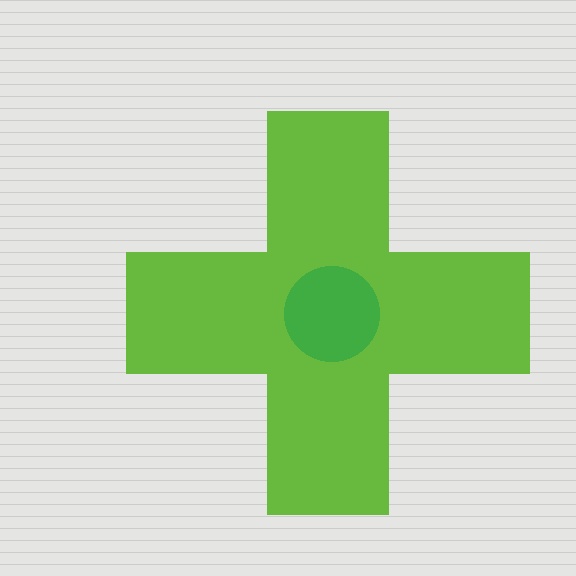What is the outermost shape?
The lime cross.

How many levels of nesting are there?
2.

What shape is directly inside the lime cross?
The green circle.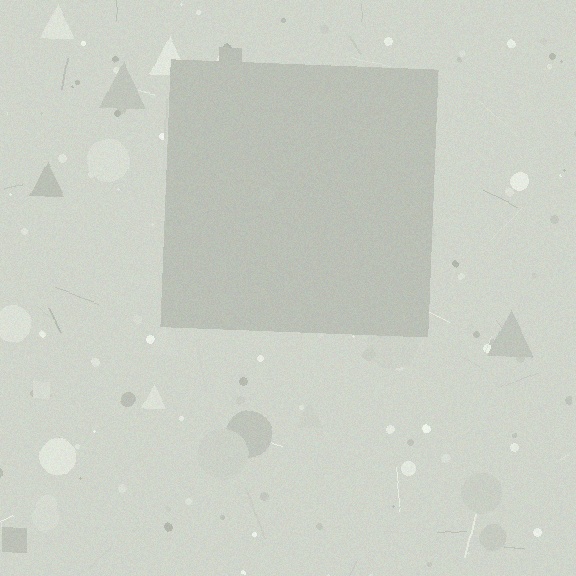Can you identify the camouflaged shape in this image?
The camouflaged shape is a square.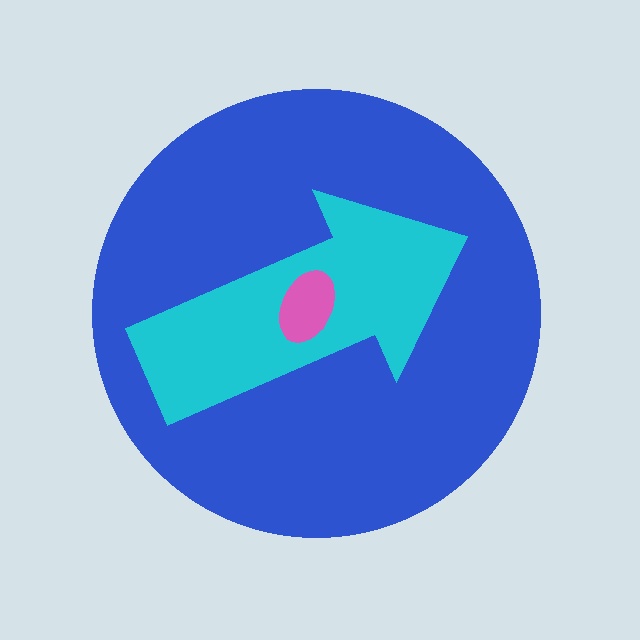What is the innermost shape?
The pink ellipse.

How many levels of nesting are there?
3.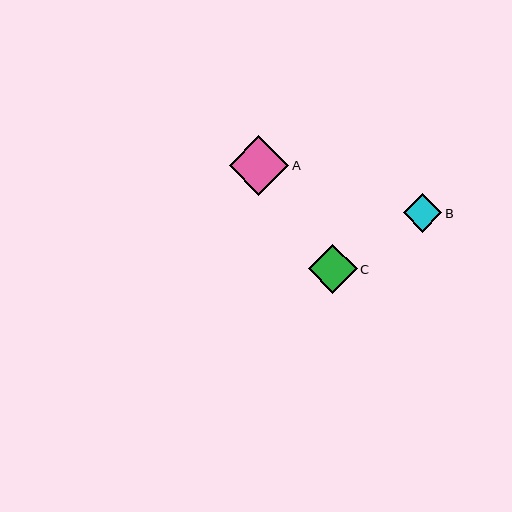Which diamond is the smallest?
Diamond B is the smallest with a size of approximately 39 pixels.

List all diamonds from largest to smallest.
From largest to smallest: A, C, B.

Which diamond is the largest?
Diamond A is the largest with a size of approximately 59 pixels.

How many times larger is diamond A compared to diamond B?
Diamond A is approximately 1.5 times the size of diamond B.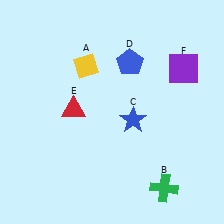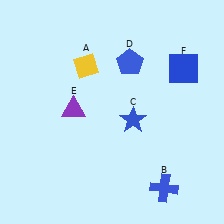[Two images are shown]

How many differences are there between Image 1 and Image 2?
There are 3 differences between the two images.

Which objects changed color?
B changed from green to blue. E changed from red to purple. F changed from purple to blue.